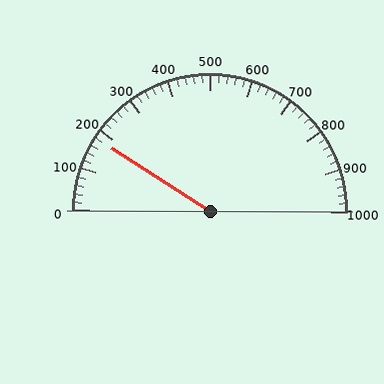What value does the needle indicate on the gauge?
The needle indicates approximately 180.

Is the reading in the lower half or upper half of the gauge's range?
The reading is in the lower half of the range (0 to 1000).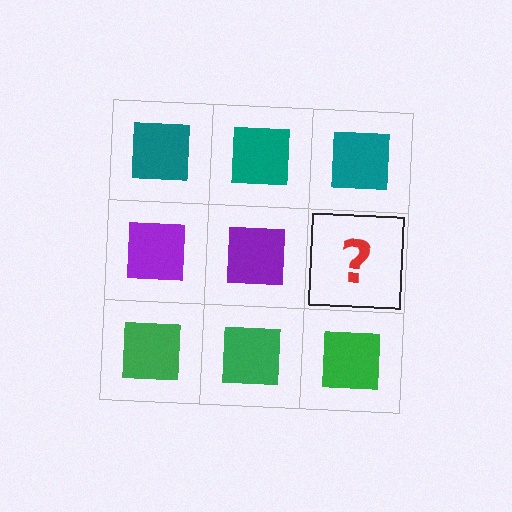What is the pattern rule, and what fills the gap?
The rule is that each row has a consistent color. The gap should be filled with a purple square.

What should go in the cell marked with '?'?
The missing cell should contain a purple square.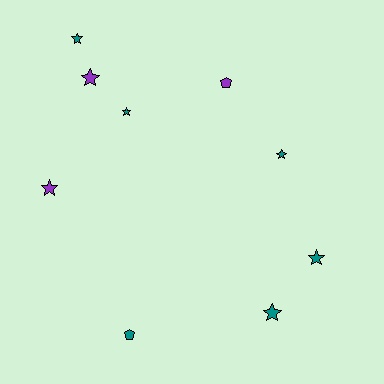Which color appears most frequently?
Teal, with 6 objects.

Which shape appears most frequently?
Star, with 7 objects.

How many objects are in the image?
There are 9 objects.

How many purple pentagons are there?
There is 1 purple pentagon.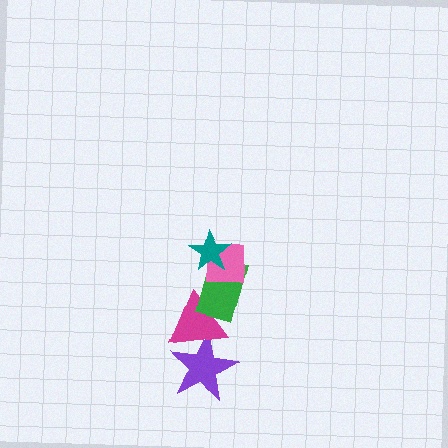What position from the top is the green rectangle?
The green rectangle is 3rd from the top.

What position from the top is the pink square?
The pink square is 2nd from the top.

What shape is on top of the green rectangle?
The pink square is on top of the green rectangle.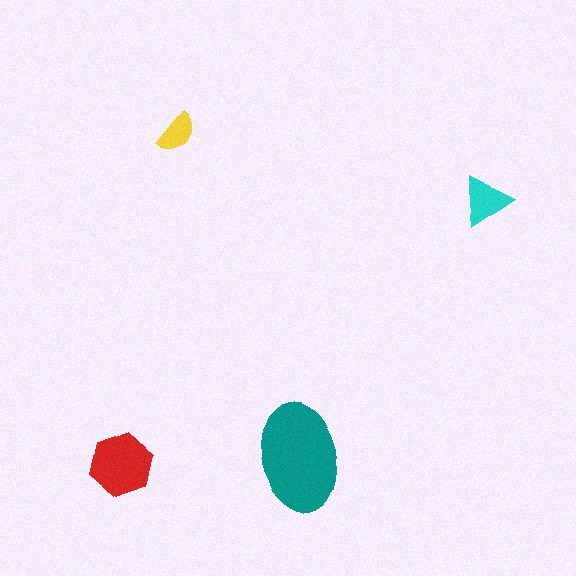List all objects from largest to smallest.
The teal ellipse, the red hexagon, the cyan triangle, the yellow semicircle.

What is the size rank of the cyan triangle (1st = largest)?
3rd.